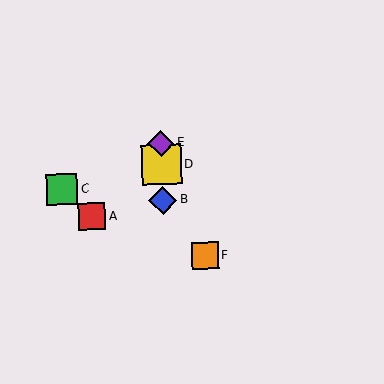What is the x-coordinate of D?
Object D is at x≈162.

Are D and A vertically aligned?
No, D is at x≈162 and A is at x≈92.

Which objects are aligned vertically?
Objects B, D, E are aligned vertically.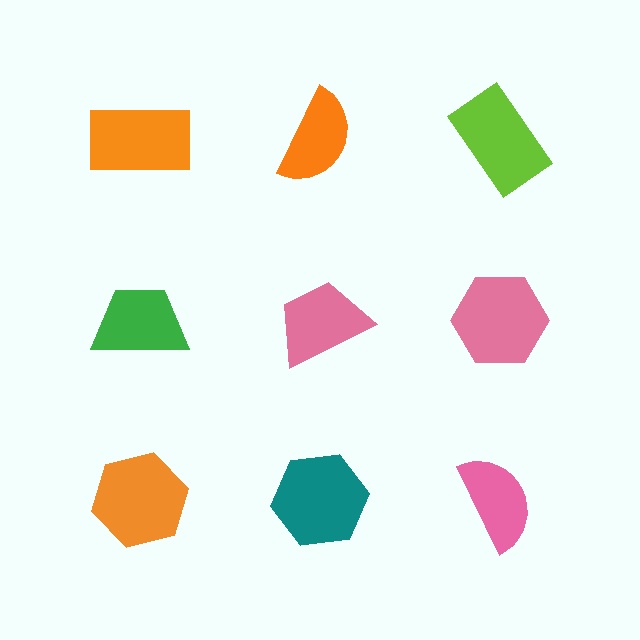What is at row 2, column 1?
A green trapezoid.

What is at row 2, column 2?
A pink trapezoid.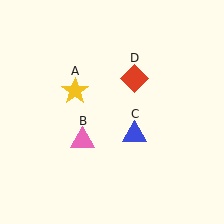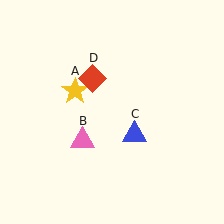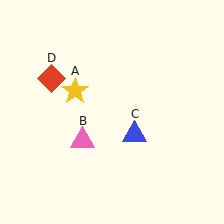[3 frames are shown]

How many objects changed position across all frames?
1 object changed position: red diamond (object D).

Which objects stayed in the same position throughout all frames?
Yellow star (object A) and pink triangle (object B) and blue triangle (object C) remained stationary.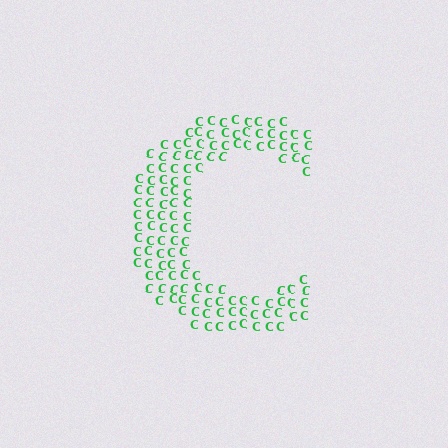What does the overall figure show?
The overall figure shows the letter C.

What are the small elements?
The small elements are letter C's.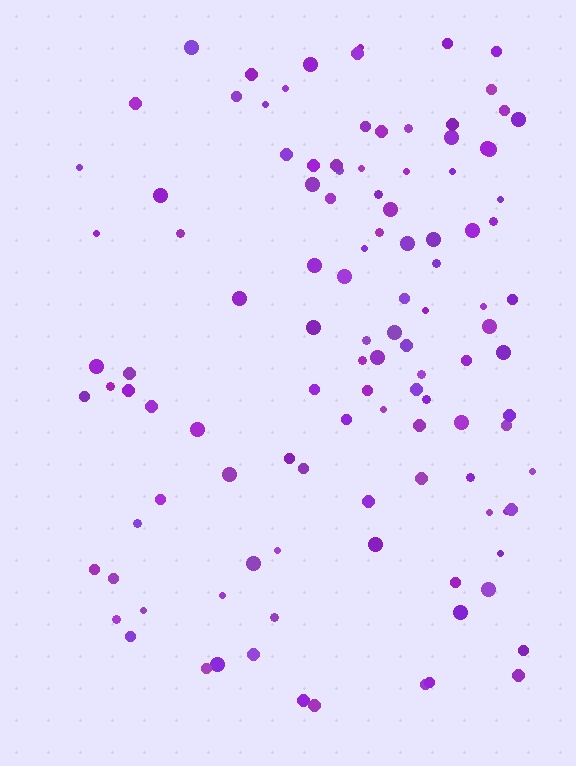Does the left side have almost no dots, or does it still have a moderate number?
Still a moderate number, just noticeably fewer than the right.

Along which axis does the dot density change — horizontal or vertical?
Horizontal.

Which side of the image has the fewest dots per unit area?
The left.